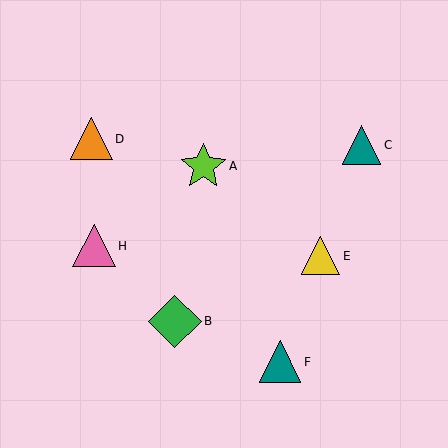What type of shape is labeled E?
Shape E is a yellow triangle.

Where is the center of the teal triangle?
The center of the teal triangle is at (280, 362).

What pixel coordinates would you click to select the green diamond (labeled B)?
Click at (175, 321) to select the green diamond B.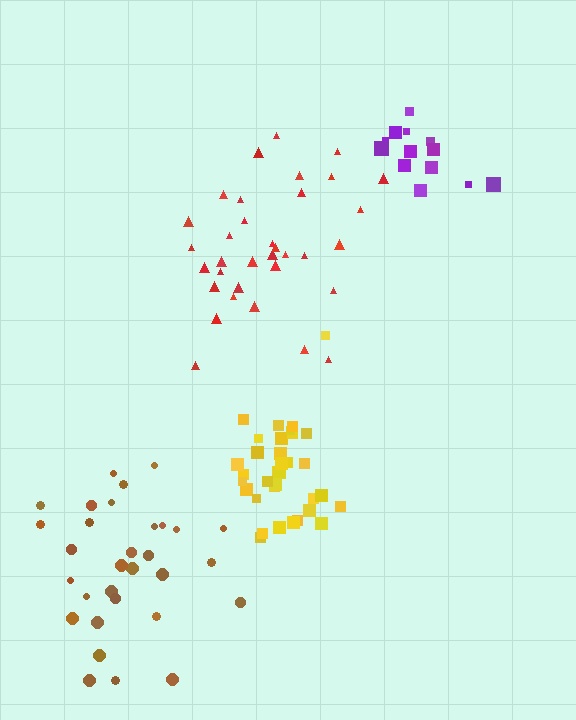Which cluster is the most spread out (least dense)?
Brown.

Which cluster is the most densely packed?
Yellow.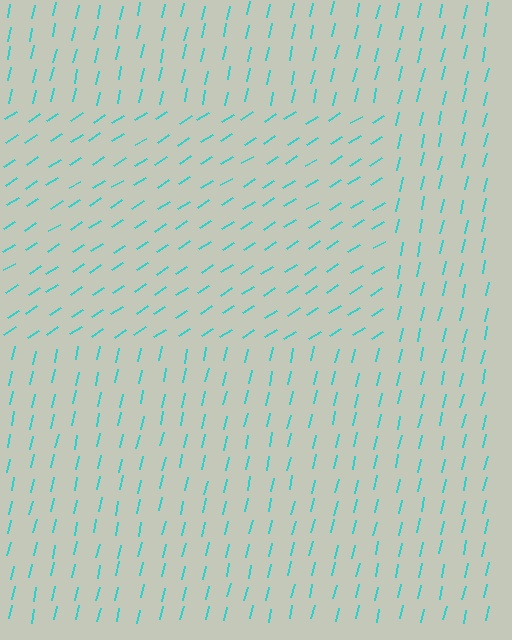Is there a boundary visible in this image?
Yes, there is a texture boundary formed by a change in line orientation.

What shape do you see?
I see a rectangle.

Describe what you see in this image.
The image is filled with small cyan line segments. A rectangle region in the image has lines oriented differently from the surrounding lines, creating a visible texture boundary.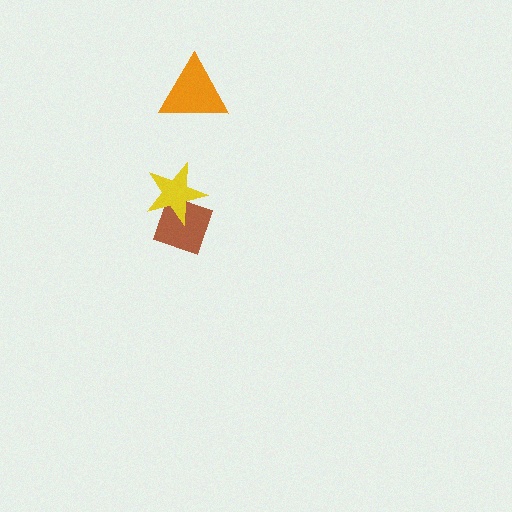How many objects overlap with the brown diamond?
1 object overlaps with the brown diamond.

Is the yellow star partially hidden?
No, no other shape covers it.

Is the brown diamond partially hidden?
Yes, it is partially covered by another shape.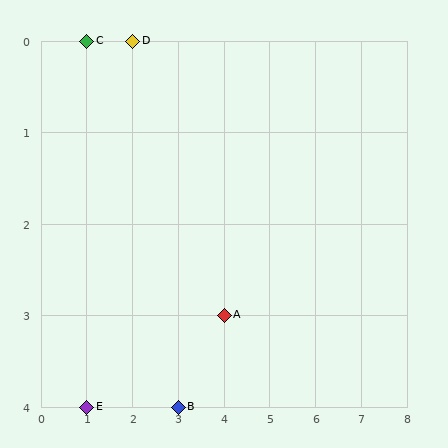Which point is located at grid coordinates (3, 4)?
Point B is at (3, 4).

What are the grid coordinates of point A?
Point A is at grid coordinates (4, 3).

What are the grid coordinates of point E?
Point E is at grid coordinates (1, 4).